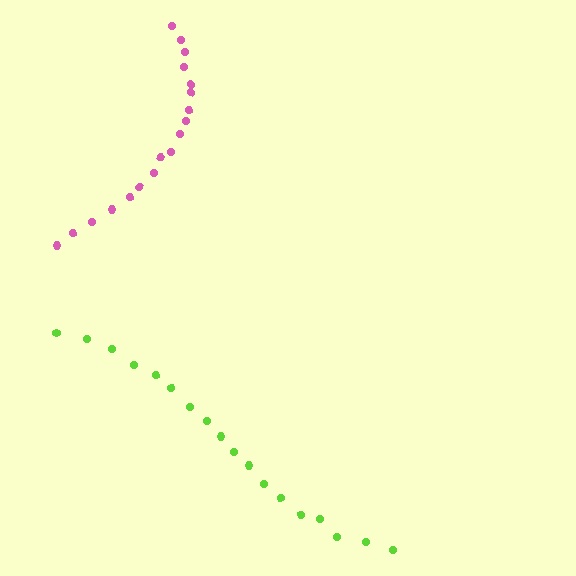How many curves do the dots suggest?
There are 2 distinct paths.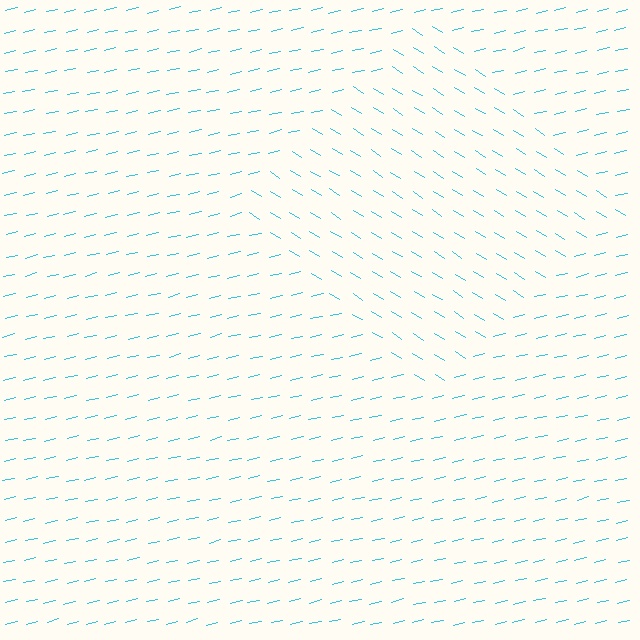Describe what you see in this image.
The image is filled with small cyan line segments. A diamond region in the image has lines oriented differently from the surrounding lines, creating a visible texture boundary.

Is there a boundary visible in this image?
Yes, there is a texture boundary formed by a change in line orientation.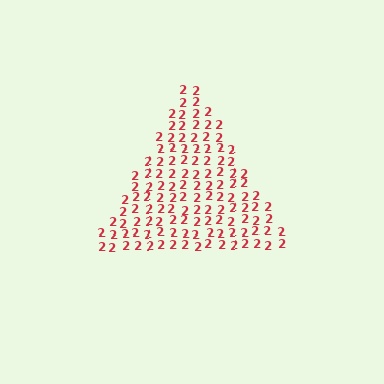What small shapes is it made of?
It is made of small digit 2's.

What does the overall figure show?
The overall figure shows a triangle.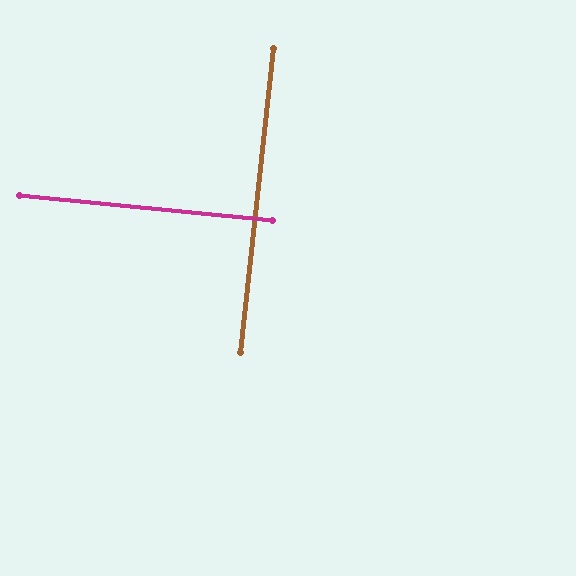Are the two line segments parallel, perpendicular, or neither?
Perpendicular — they meet at approximately 89°.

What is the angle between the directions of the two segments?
Approximately 89 degrees.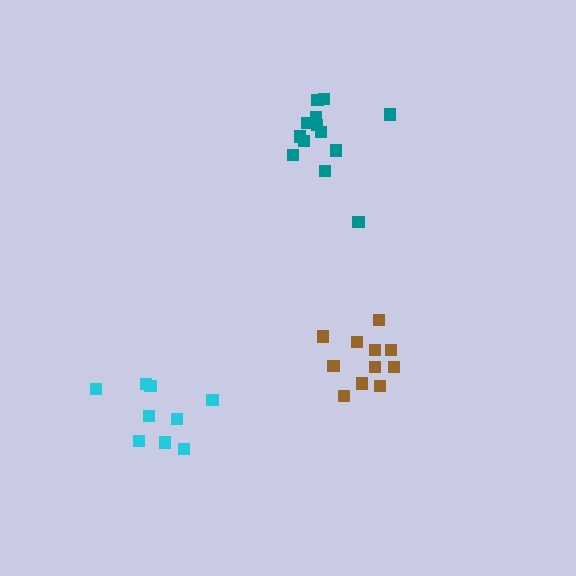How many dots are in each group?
Group 1: 9 dots, Group 2: 11 dots, Group 3: 13 dots (33 total).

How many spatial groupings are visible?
There are 3 spatial groupings.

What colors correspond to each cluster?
The clusters are colored: cyan, brown, teal.